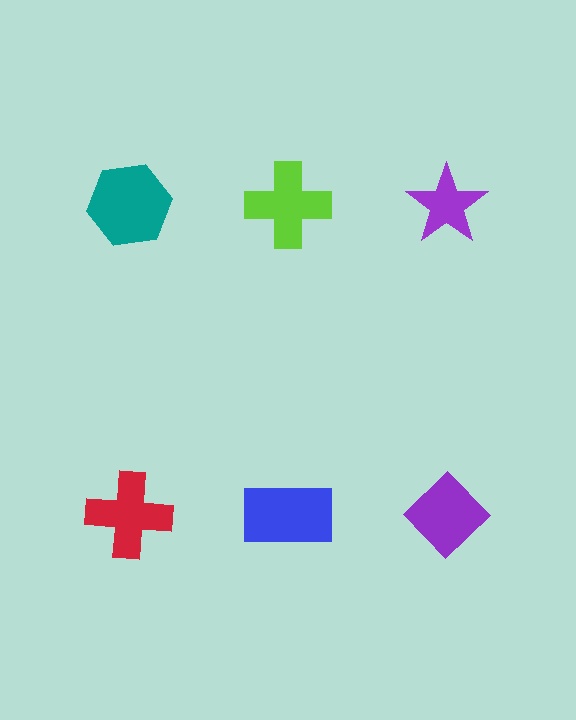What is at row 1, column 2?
A lime cross.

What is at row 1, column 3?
A purple star.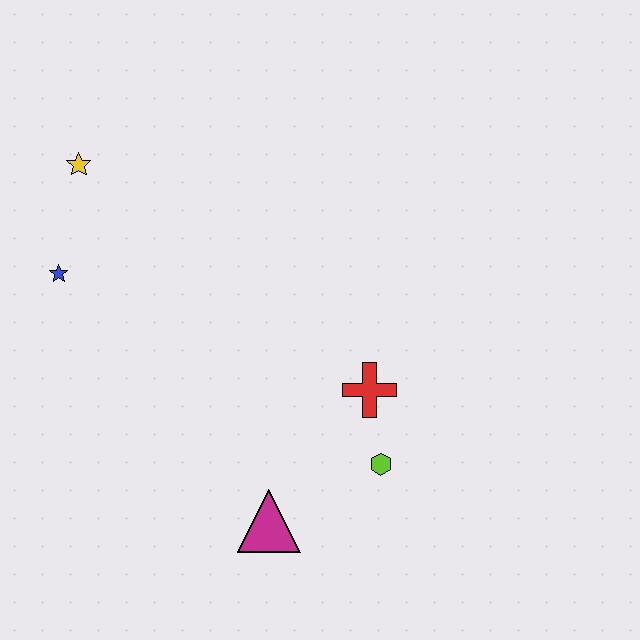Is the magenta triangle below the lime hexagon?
Yes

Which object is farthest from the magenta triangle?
The yellow star is farthest from the magenta triangle.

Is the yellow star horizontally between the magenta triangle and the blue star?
Yes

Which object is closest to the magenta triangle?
The lime hexagon is closest to the magenta triangle.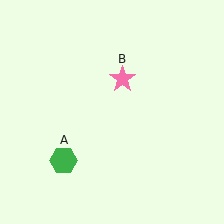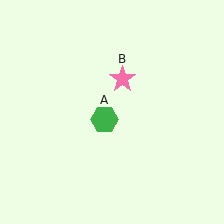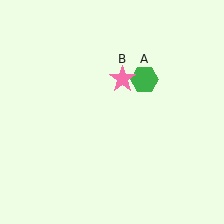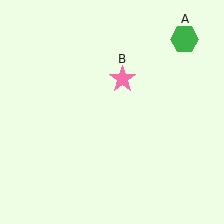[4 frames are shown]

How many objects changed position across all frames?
1 object changed position: green hexagon (object A).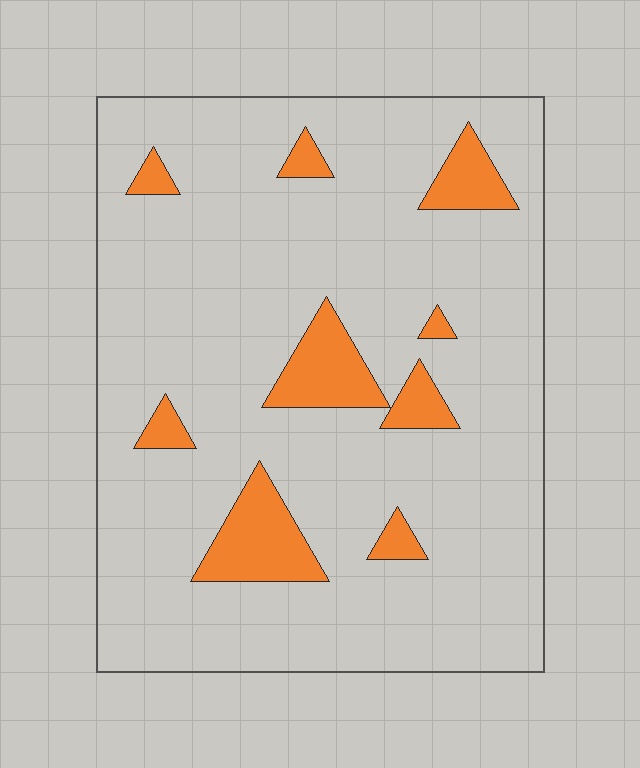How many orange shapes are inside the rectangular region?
9.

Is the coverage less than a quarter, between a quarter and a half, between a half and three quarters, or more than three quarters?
Less than a quarter.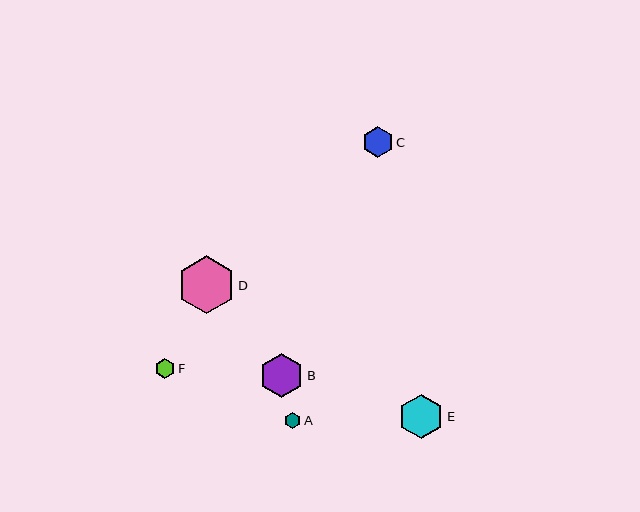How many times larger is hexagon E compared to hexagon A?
Hexagon E is approximately 2.8 times the size of hexagon A.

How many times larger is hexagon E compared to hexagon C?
Hexagon E is approximately 1.5 times the size of hexagon C.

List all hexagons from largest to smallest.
From largest to smallest: D, E, B, C, F, A.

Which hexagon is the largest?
Hexagon D is the largest with a size of approximately 58 pixels.